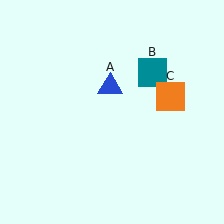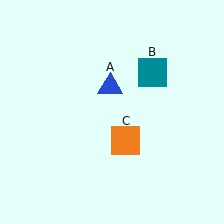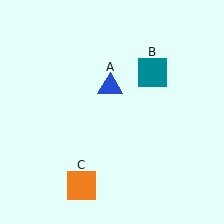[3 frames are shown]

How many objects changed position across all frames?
1 object changed position: orange square (object C).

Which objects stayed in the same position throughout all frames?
Blue triangle (object A) and teal square (object B) remained stationary.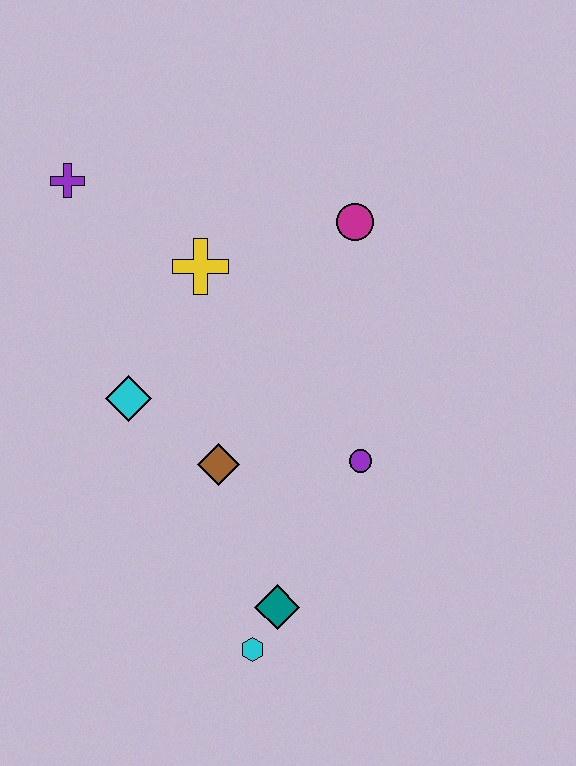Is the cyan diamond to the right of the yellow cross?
No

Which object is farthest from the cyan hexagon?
The purple cross is farthest from the cyan hexagon.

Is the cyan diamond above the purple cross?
No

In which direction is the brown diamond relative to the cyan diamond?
The brown diamond is to the right of the cyan diamond.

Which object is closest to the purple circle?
The brown diamond is closest to the purple circle.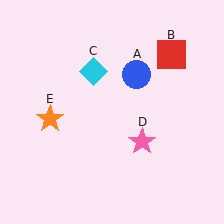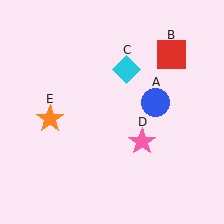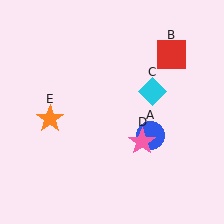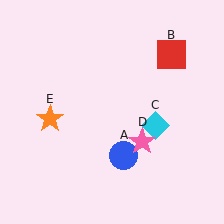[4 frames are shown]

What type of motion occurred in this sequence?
The blue circle (object A), cyan diamond (object C) rotated clockwise around the center of the scene.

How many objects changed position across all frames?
2 objects changed position: blue circle (object A), cyan diamond (object C).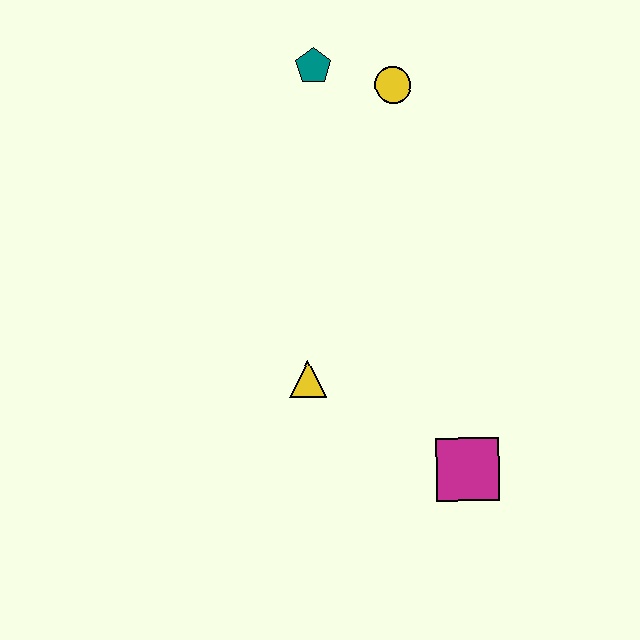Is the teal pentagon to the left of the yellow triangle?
No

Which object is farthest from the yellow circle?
The magenta square is farthest from the yellow circle.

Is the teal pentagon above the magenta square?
Yes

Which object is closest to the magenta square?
The yellow triangle is closest to the magenta square.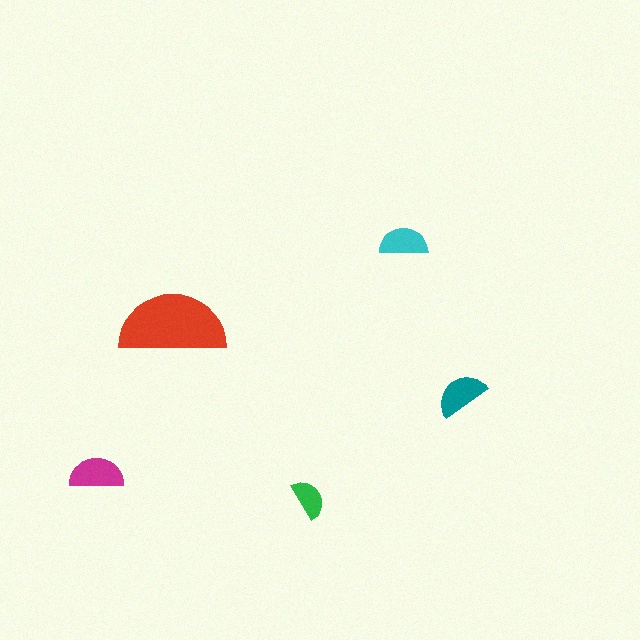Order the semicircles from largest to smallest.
the red one, the magenta one, the teal one, the cyan one, the green one.